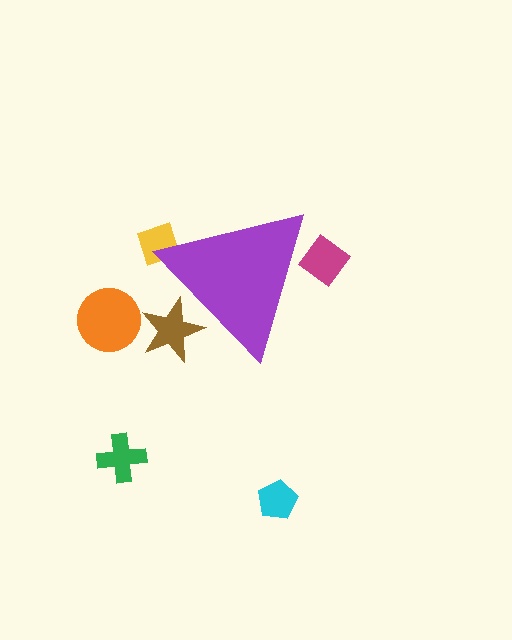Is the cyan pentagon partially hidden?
No, the cyan pentagon is fully visible.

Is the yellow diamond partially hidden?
Yes, the yellow diamond is partially hidden behind the purple triangle.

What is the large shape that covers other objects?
A purple triangle.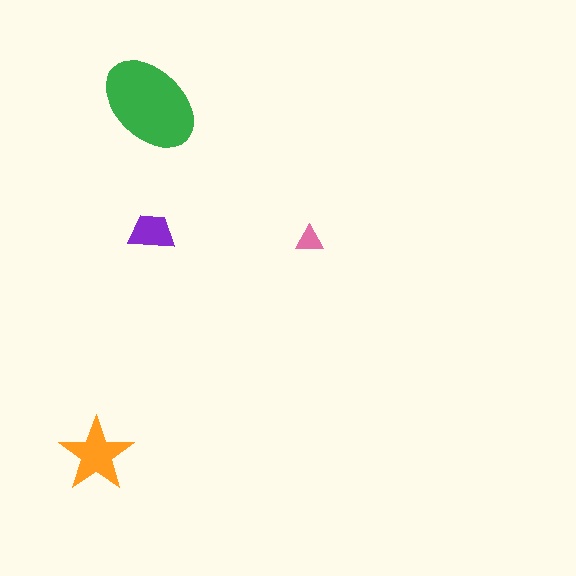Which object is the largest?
The green ellipse.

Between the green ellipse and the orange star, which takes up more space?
The green ellipse.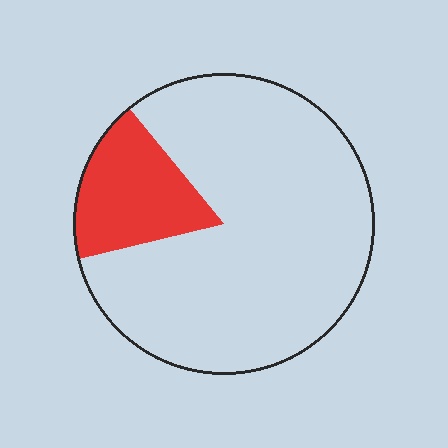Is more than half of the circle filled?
No.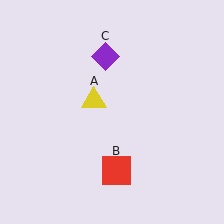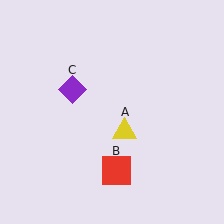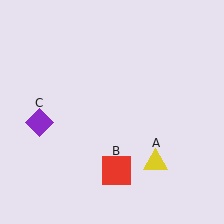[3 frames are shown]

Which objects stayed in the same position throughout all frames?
Red square (object B) remained stationary.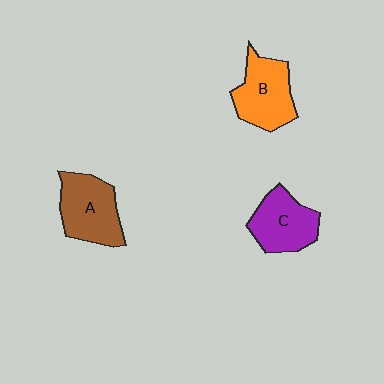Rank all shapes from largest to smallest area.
From largest to smallest: A (brown), B (orange), C (purple).